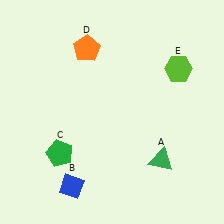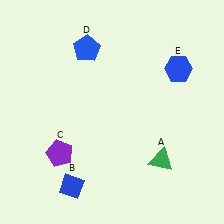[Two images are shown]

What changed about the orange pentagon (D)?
In Image 1, D is orange. In Image 2, it changed to blue.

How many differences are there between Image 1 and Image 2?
There are 3 differences between the two images.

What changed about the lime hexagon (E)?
In Image 1, E is lime. In Image 2, it changed to blue.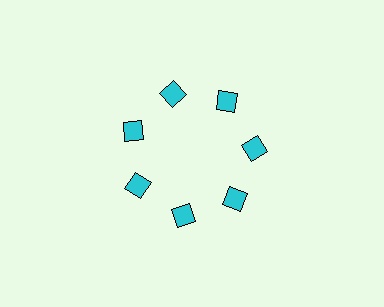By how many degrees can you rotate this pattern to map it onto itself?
The pattern maps onto itself every 51 degrees of rotation.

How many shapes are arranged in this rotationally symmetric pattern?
There are 7 shapes, arranged in 7 groups of 1.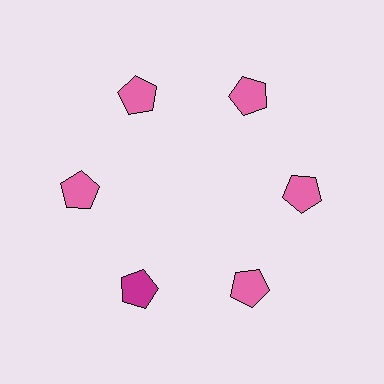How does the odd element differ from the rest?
It has a different color: magenta instead of pink.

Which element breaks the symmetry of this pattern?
The magenta pentagon at roughly the 7 o'clock position breaks the symmetry. All other shapes are pink pentagons.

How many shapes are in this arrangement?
There are 6 shapes arranged in a ring pattern.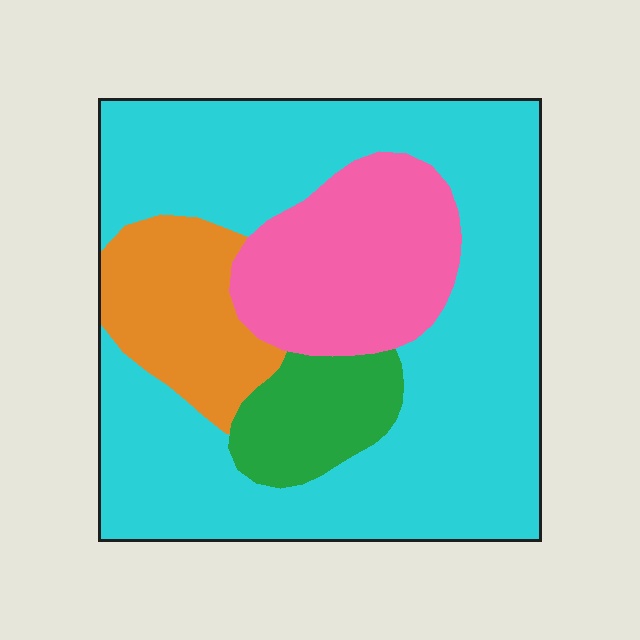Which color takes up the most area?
Cyan, at roughly 60%.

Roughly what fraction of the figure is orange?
Orange covers around 10% of the figure.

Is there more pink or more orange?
Pink.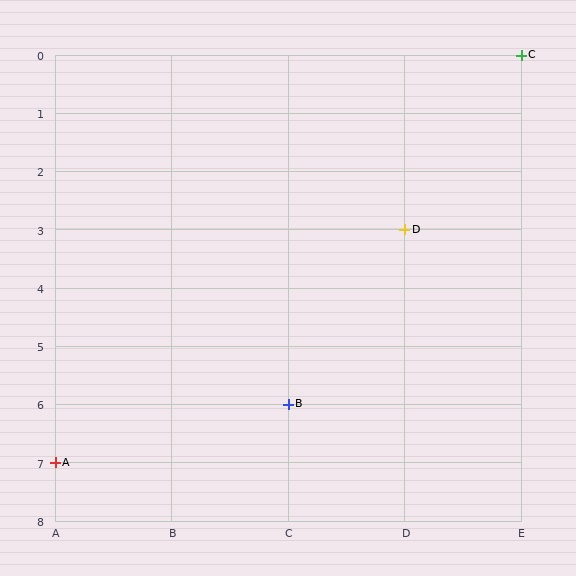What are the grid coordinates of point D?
Point D is at grid coordinates (D, 3).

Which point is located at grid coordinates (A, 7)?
Point A is at (A, 7).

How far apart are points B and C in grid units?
Points B and C are 2 columns and 6 rows apart (about 6.3 grid units diagonally).